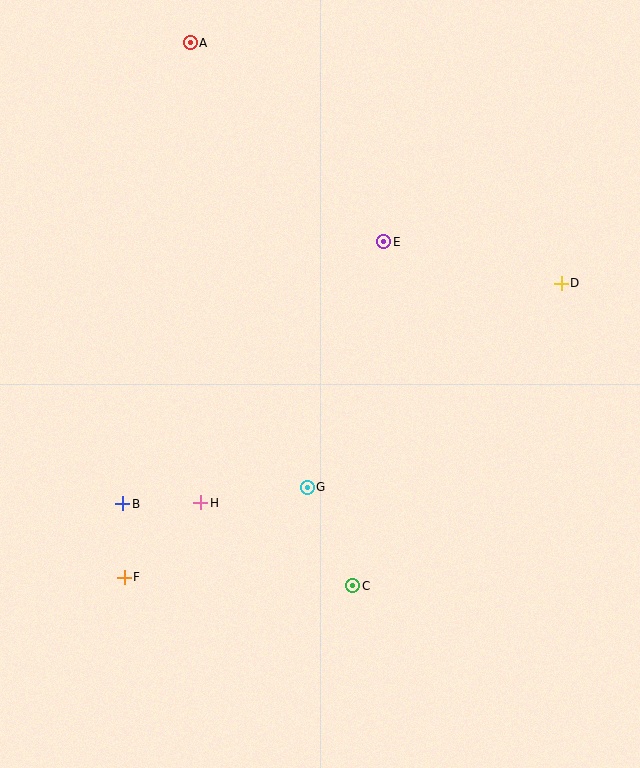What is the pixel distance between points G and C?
The distance between G and C is 109 pixels.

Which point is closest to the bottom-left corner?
Point F is closest to the bottom-left corner.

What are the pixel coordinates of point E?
Point E is at (384, 242).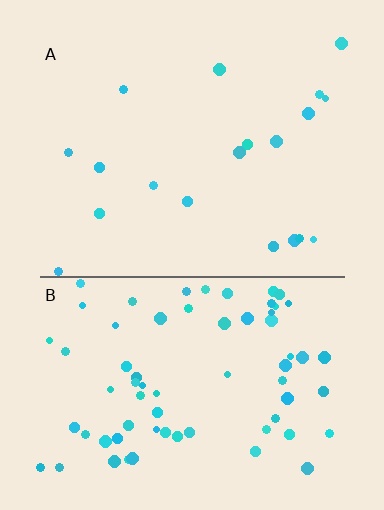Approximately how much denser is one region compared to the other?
Approximately 3.6× — region B over region A.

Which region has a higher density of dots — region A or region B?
B (the bottom).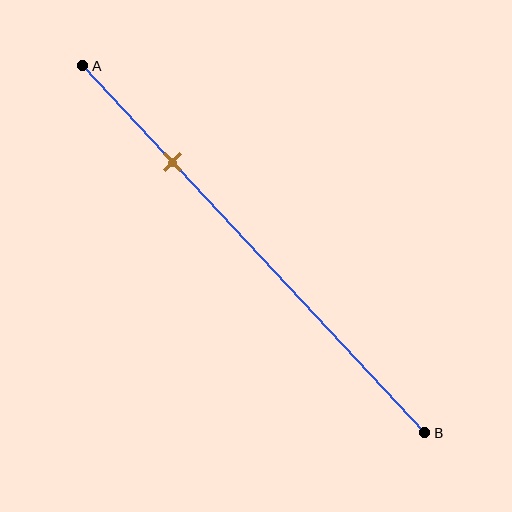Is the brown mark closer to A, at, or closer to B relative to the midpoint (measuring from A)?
The brown mark is closer to point A than the midpoint of segment AB.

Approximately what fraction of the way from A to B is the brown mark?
The brown mark is approximately 25% of the way from A to B.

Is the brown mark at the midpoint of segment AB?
No, the mark is at about 25% from A, not at the 50% midpoint.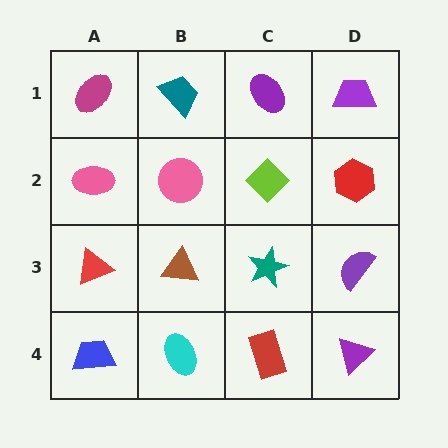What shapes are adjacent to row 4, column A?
A red triangle (row 3, column A), a cyan ellipse (row 4, column B).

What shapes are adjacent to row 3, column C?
A lime diamond (row 2, column C), a red rectangle (row 4, column C), a brown triangle (row 3, column B), a purple semicircle (row 3, column D).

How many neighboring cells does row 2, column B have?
4.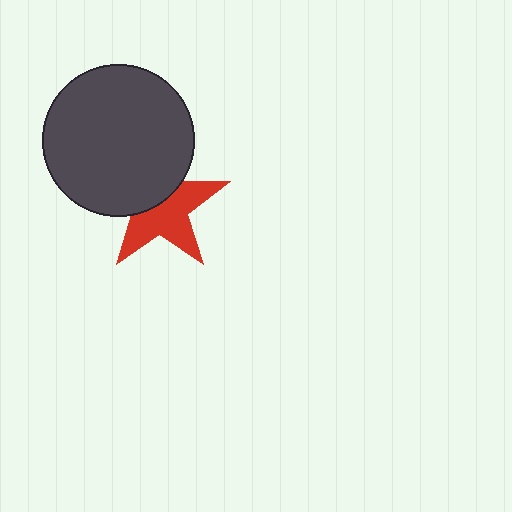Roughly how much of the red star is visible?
About half of it is visible (roughly 57%).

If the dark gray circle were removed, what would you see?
You would see the complete red star.